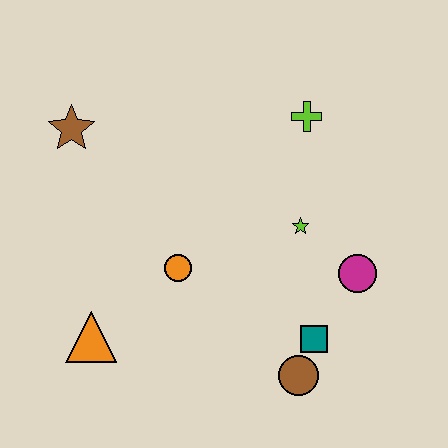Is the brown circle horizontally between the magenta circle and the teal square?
No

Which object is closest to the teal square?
The brown circle is closest to the teal square.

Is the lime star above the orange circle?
Yes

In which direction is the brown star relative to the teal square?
The brown star is to the left of the teal square.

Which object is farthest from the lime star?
The brown star is farthest from the lime star.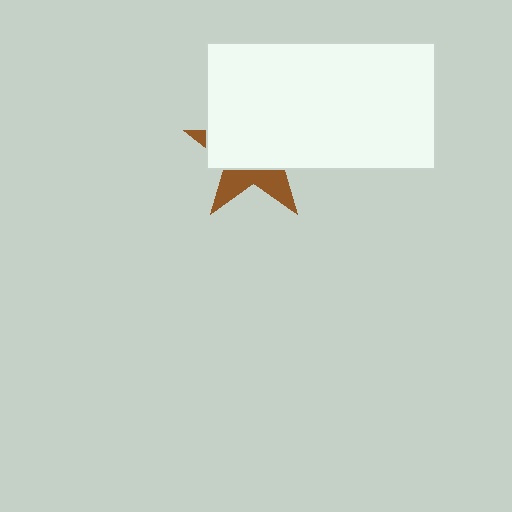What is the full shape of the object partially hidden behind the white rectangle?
The partially hidden object is a brown star.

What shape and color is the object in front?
The object in front is a white rectangle.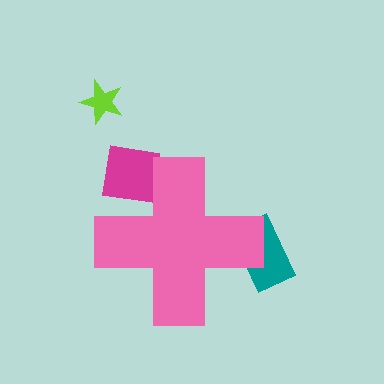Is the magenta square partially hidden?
Yes, the magenta square is partially hidden behind the pink cross.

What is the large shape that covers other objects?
A pink cross.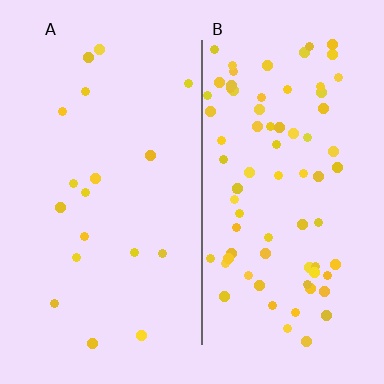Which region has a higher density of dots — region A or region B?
B (the right).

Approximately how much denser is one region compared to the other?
Approximately 4.3× — region B over region A.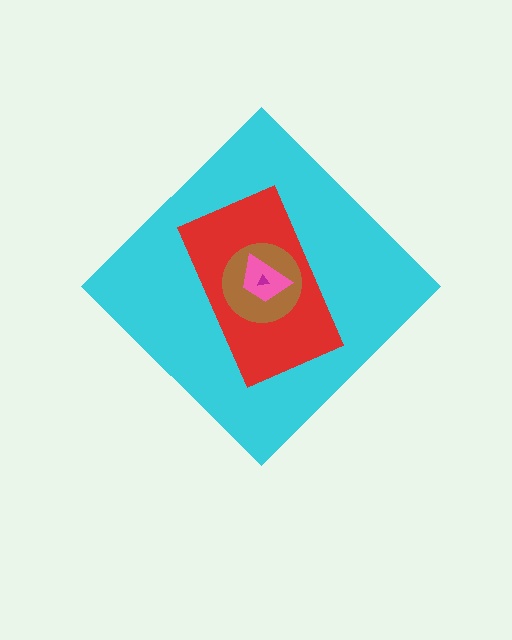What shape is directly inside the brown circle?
The pink trapezoid.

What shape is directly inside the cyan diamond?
The red rectangle.